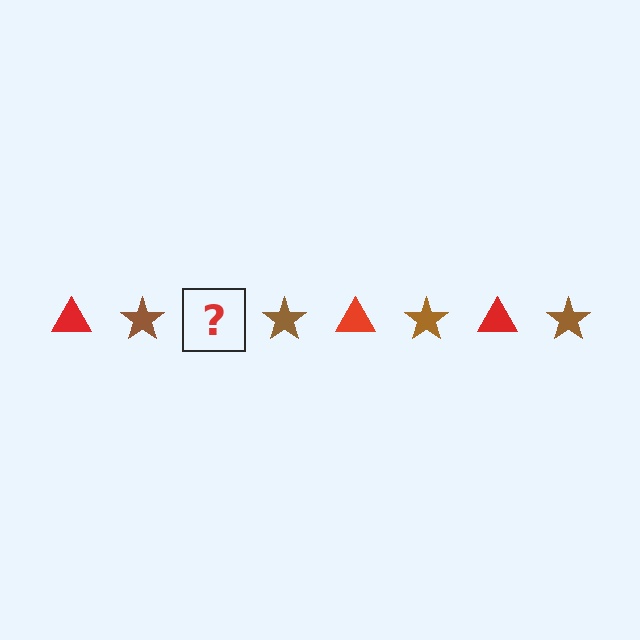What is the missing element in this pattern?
The missing element is a red triangle.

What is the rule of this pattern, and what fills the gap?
The rule is that the pattern alternates between red triangle and brown star. The gap should be filled with a red triangle.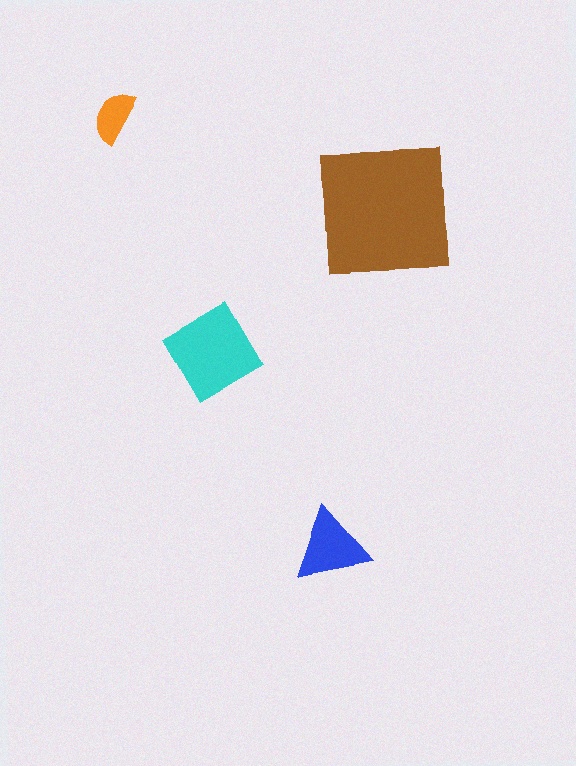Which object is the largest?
The brown square.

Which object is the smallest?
The orange semicircle.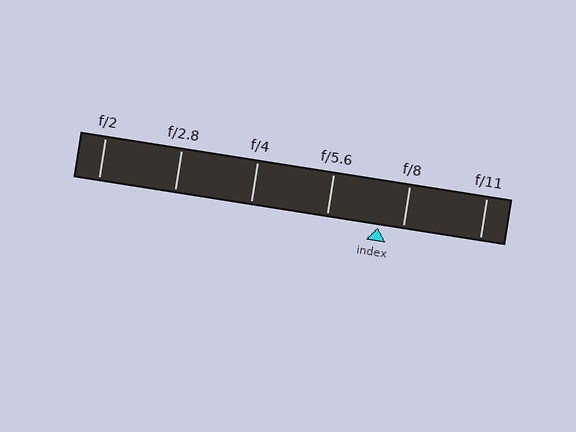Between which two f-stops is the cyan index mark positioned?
The index mark is between f/5.6 and f/8.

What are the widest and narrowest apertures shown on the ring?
The widest aperture shown is f/2 and the narrowest is f/11.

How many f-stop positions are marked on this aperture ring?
There are 6 f-stop positions marked.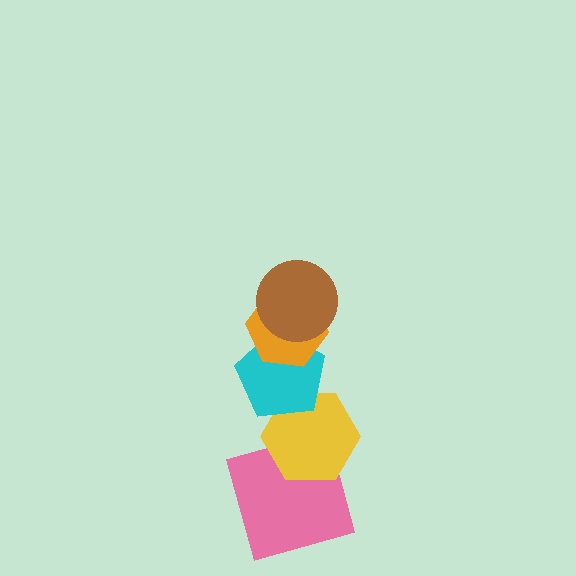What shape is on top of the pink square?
The yellow hexagon is on top of the pink square.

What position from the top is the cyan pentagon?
The cyan pentagon is 3rd from the top.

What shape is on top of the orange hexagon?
The brown circle is on top of the orange hexagon.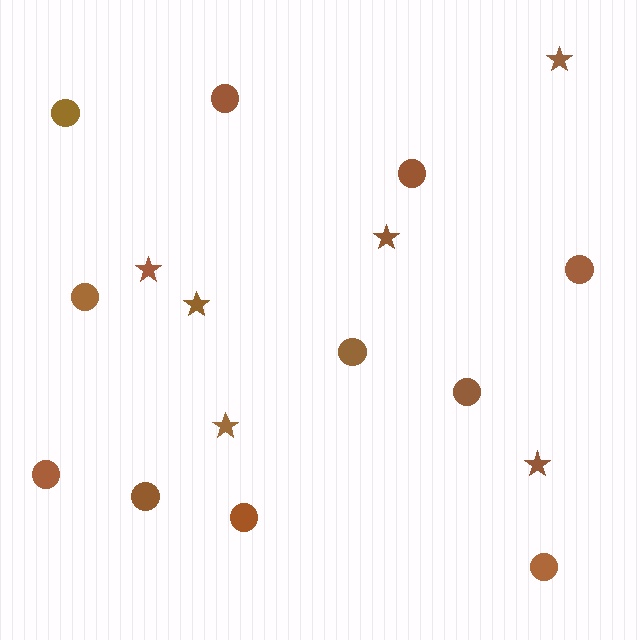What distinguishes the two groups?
There are 2 groups: one group of stars (6) and one group of circles (11).